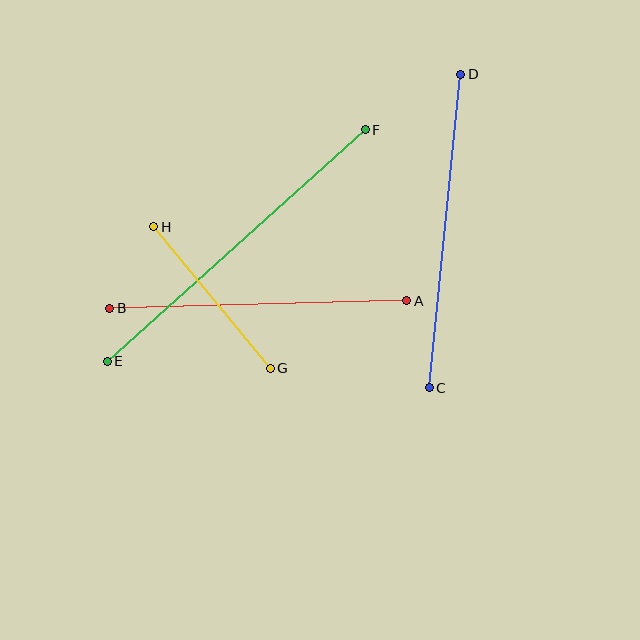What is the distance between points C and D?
The distance is approximately 315 pixels.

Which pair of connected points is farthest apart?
Points E and F are farthest apart.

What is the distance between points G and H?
The distance is approximately 183 pixels.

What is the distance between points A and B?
The distance is approximately 297 pixels.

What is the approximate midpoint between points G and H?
The midpoint is at approximately (212, 298) pixels.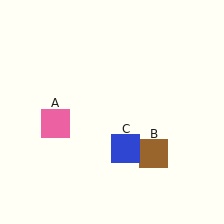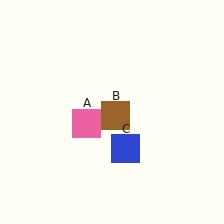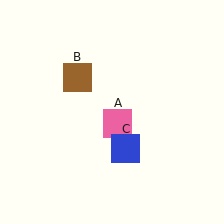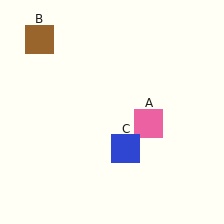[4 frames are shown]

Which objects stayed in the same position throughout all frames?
Blue square (object C) remained stationary.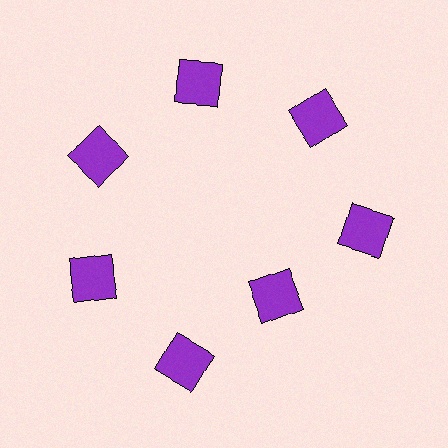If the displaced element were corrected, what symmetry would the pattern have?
It would have 7-fold rotational symmetry — the pattern would map onto itself every 51 degrees.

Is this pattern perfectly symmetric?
No. The 7 purple squares are arranged in a ring, but one element near the 5 o'clock position is pulled inward toward the center, breaking the 7-fold rotational symmetry.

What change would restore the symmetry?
The symmetry would be restored by moving it outward, back onto the ring so that all 7 squares sit at equal angles and equal distance from the center.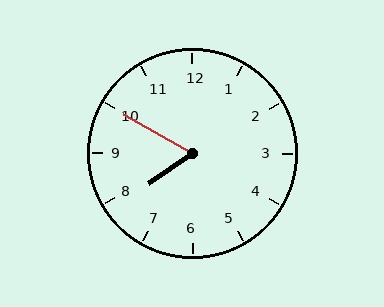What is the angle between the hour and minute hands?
Approximately 65 degrees.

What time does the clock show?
7:50.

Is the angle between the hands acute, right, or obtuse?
It is acute.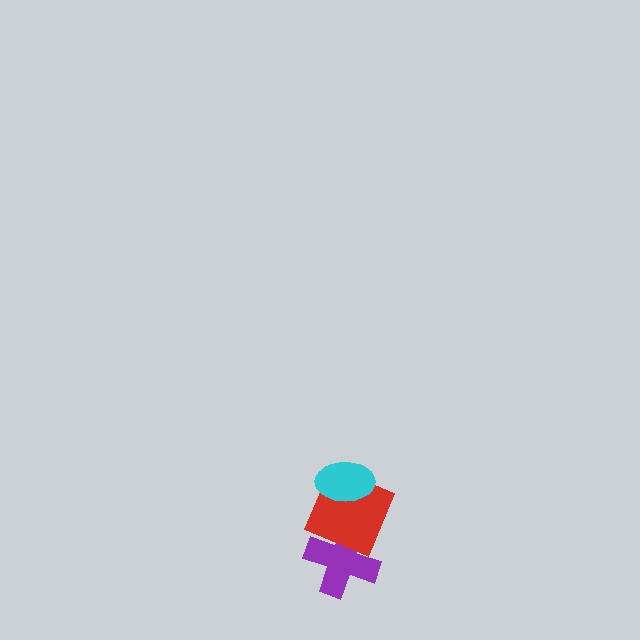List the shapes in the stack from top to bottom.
From top to bottom: the cyan ellipse, the red square, the purple cross.